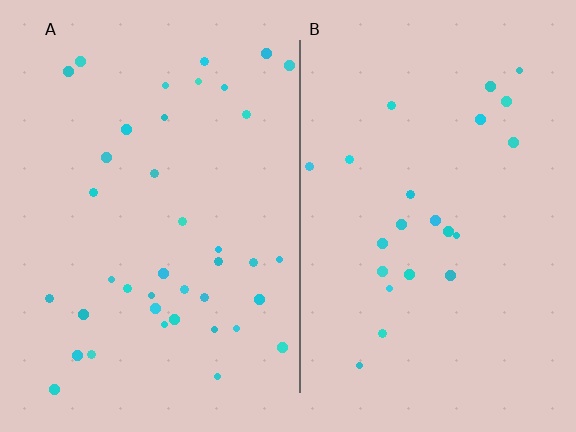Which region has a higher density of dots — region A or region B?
A (the left).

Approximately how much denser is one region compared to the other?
Approximately 1.7× — region A over region B.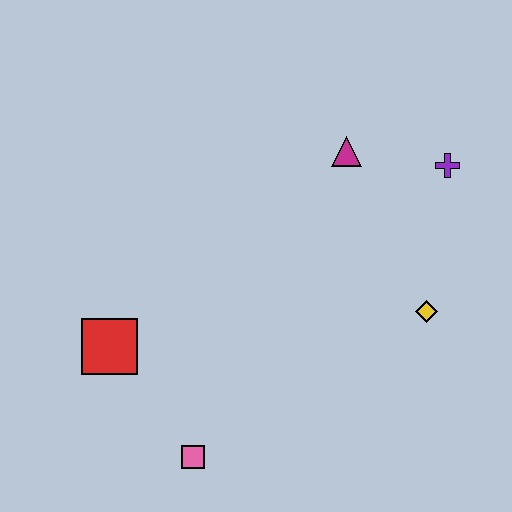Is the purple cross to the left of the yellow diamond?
No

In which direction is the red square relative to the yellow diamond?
The red square is to the left of the yellow diamond.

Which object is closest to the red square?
The pink square is closest to the red square.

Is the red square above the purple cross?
No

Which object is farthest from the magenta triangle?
The pink square is farthest from the magenta triangle.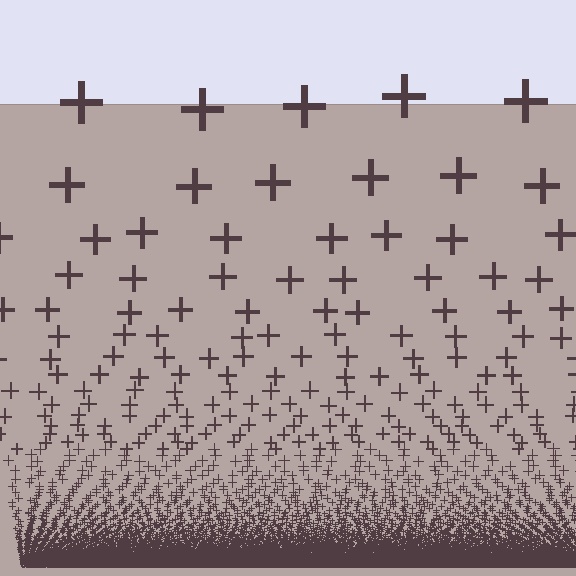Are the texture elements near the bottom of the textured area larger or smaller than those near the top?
Smaller. The gradient is inverted — elements near the bottom are smaller and denser.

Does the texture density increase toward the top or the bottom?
Density increases toward the bottom.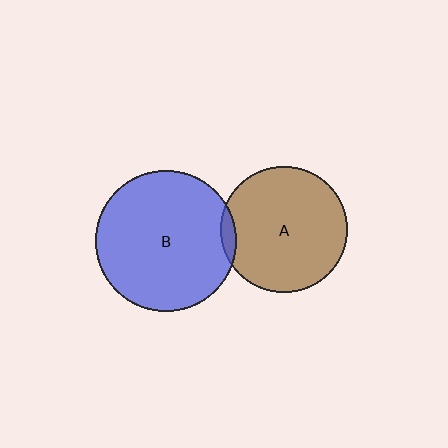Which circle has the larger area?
Circle B (blue).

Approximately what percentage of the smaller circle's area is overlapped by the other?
Approximately 5%.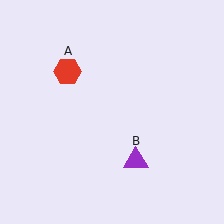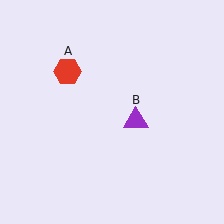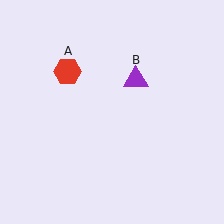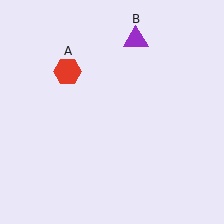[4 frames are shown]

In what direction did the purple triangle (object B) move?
The purple triangle (object B) moved up.